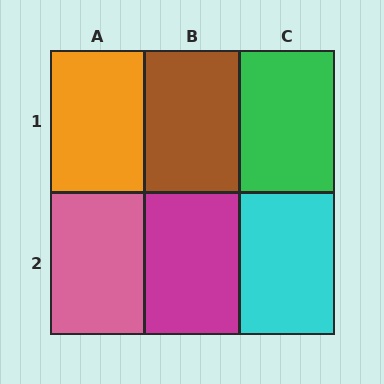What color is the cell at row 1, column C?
Green.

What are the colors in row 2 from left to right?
Pink, magenta, cyan.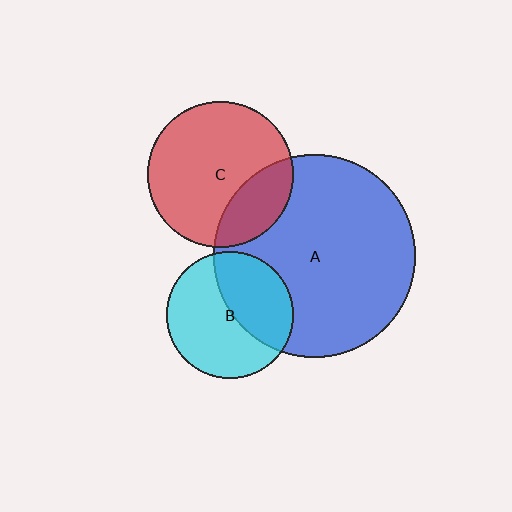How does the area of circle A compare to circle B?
Approximately 2.5 times.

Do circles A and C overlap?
Yes.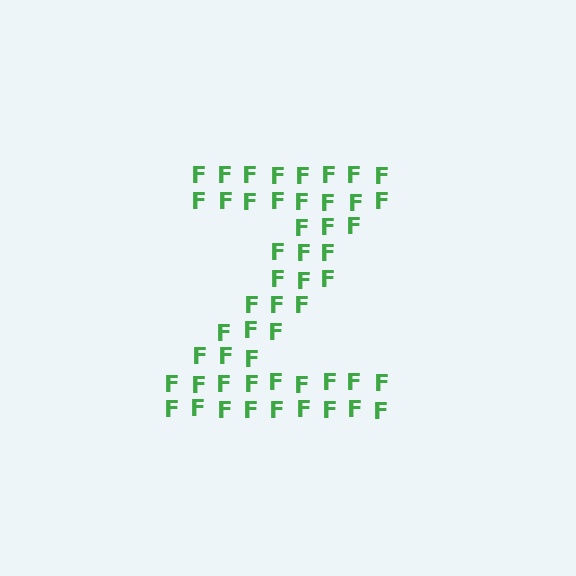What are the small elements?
The small elements are letter F's.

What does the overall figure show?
The overall figure shows the letter Z.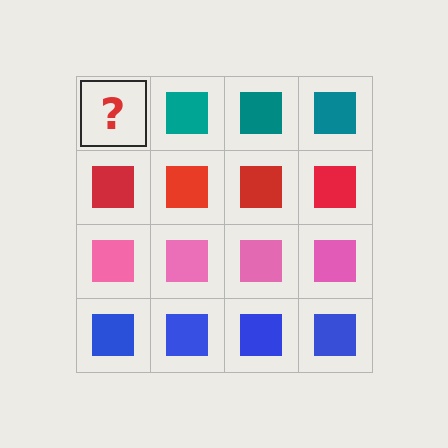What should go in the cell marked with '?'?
The missing cell should contain a teal square.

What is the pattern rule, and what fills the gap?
The rule is that each row has a consistent color. The gap should be filled with a teal square.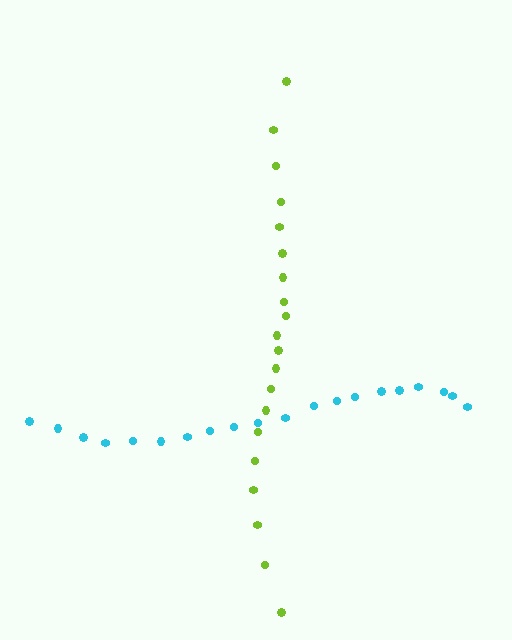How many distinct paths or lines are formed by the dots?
There are 2 distinct paths.